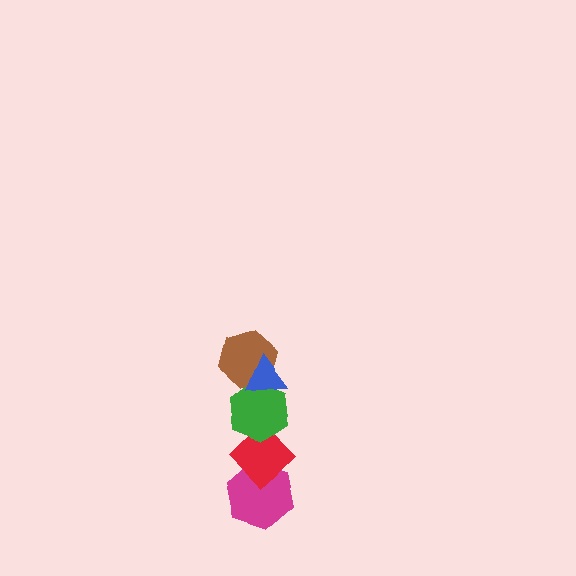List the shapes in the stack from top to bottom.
From top to bottom: the blue triangle, the brown hexagon, the green hexagon, the red diamond, the magenta hexagon.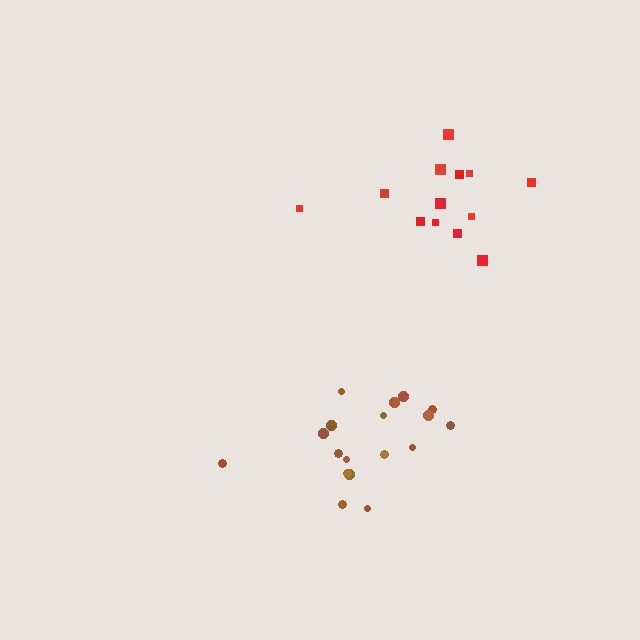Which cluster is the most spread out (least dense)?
Red.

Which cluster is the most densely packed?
Brown.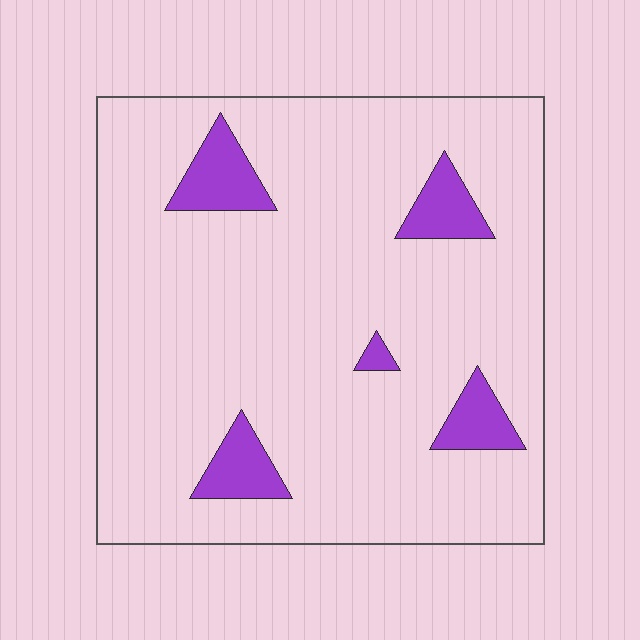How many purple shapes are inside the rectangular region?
5.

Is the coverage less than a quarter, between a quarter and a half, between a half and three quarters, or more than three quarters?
Less than a quarter.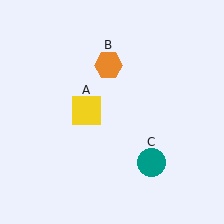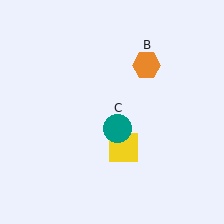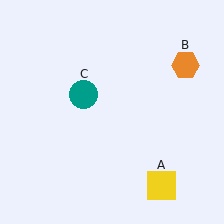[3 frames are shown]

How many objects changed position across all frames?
3 objects changed position: yellow square (object A), orange hexagon (object B), teal circle (object C).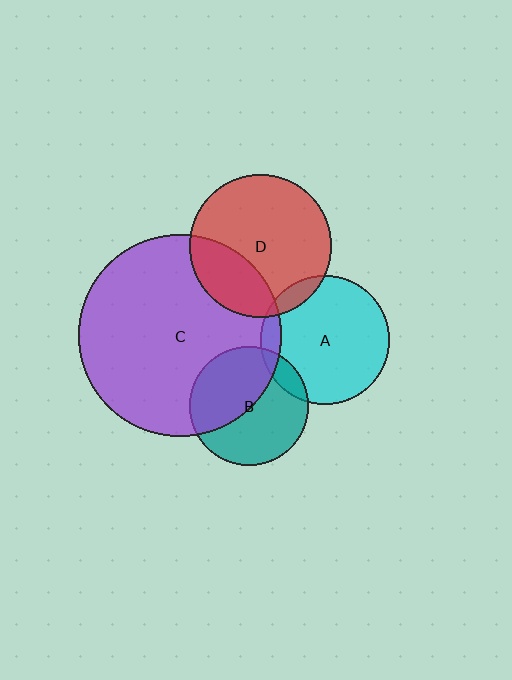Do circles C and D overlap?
Yes.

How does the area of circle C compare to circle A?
Approximately 2.5 times.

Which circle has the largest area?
Circle C (purple).